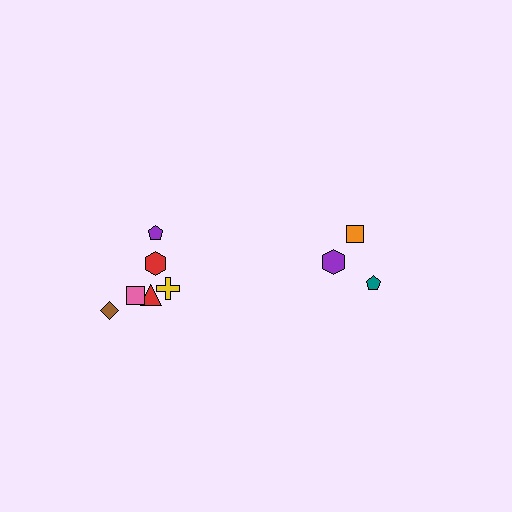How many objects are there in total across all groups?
There are 9 objects.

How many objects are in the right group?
There are 3 objects.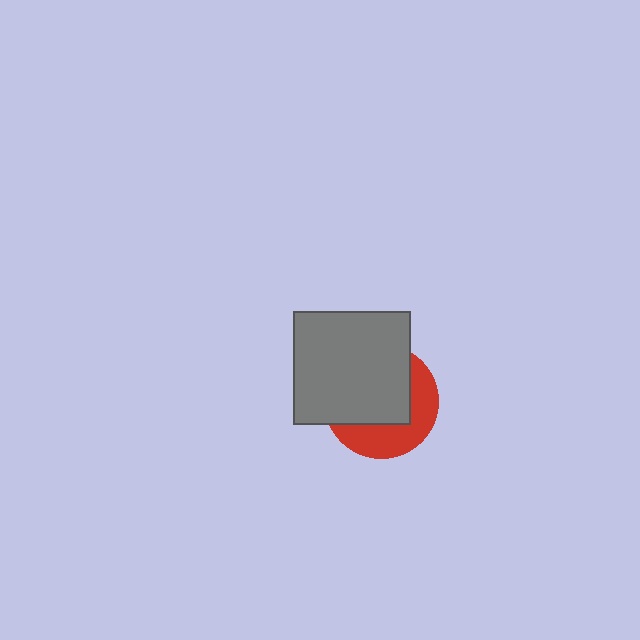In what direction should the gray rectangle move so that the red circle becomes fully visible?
The gray rectangle should move toward the upper-left. That is the shortest direction to clear the overlap and leave the red circle fully visible.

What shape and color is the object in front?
The object in front is a gray rectangle.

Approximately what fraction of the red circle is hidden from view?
Roughly 61% of the red circle is hidden behind the gray rectangle.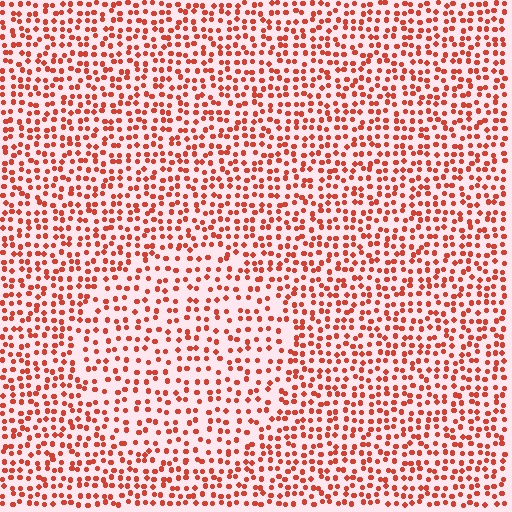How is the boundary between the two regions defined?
The boundary is defined by a change in element density (approximately 1.5x ratio). All elements are the same color, size, and shape.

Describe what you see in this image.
The image contains small red elements arranged at two different densities. A circle-shaped region is visible where the elements are less densely packed than the surrounding area.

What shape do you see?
I see a circle.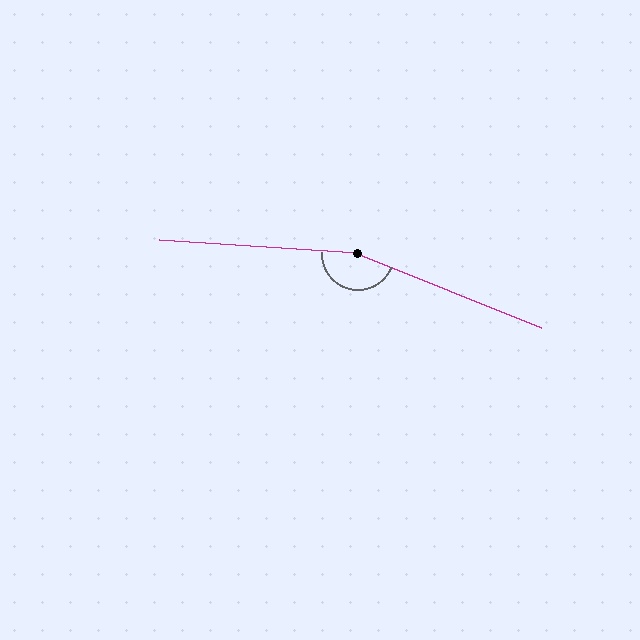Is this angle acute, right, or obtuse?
It is obtuse.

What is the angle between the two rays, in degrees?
Approximately 162 degrees.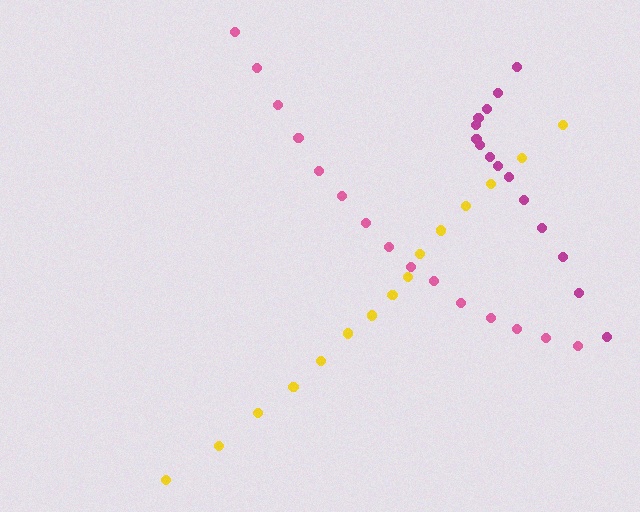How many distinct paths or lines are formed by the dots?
There are 3 distinct paths.